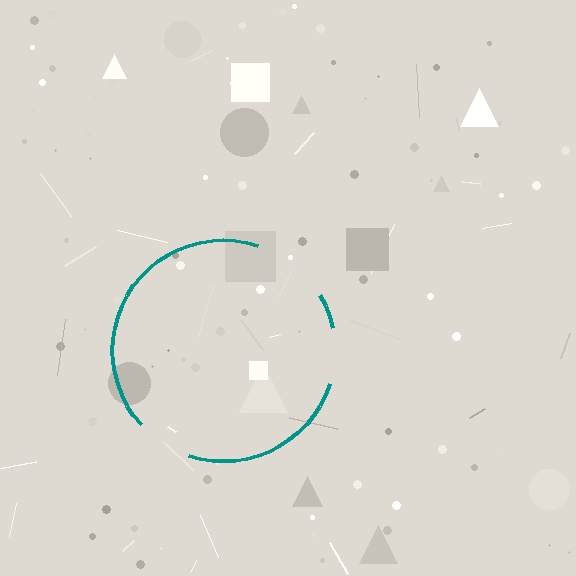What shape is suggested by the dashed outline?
The dashed outline suggests a circle.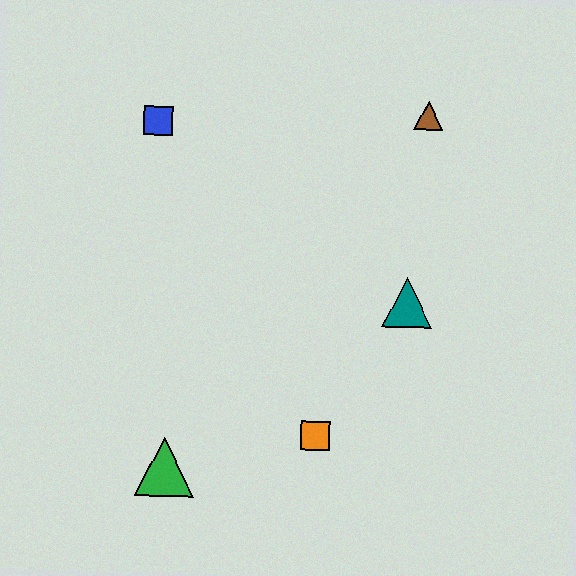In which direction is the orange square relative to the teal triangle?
The orange square is below the teal triangle.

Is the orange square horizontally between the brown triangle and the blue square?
Yes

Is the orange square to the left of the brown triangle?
Yes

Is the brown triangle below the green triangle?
No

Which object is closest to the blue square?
The brown triangle is closest to the blue square.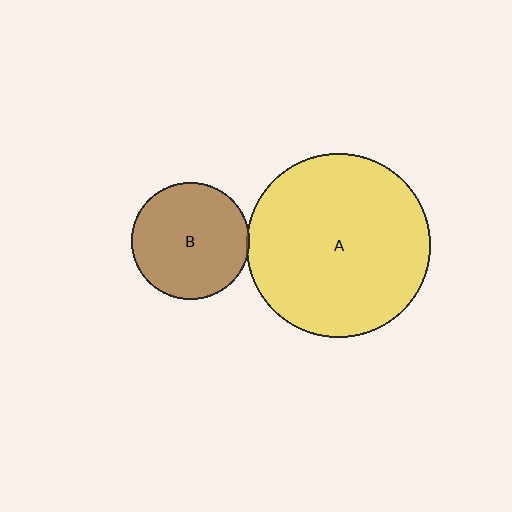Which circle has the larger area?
Circle A (yellow).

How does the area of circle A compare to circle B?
Approximately 2.5 times.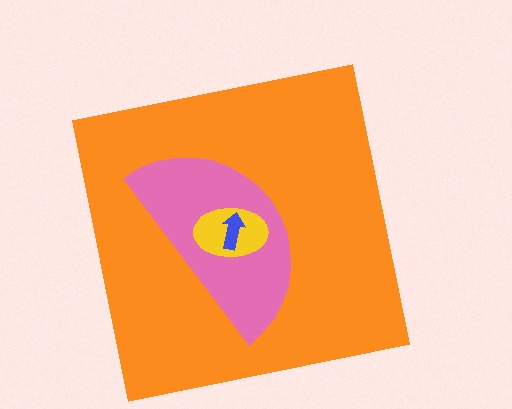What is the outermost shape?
The orange square.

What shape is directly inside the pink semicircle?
The yellow ellipse.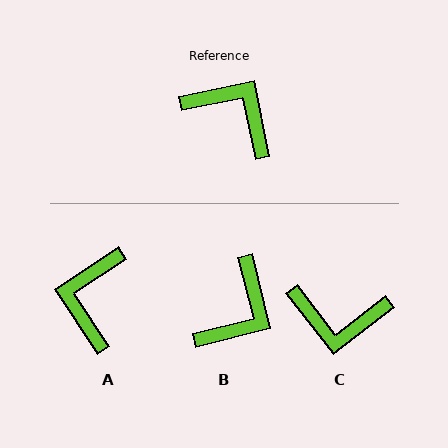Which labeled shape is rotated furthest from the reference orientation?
C, about 154 degrees away.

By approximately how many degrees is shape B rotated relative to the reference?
Approximately 88 degrees clockwise.